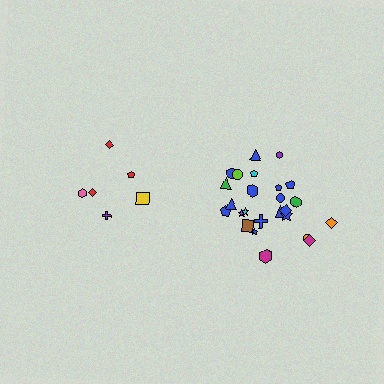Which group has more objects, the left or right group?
The right group.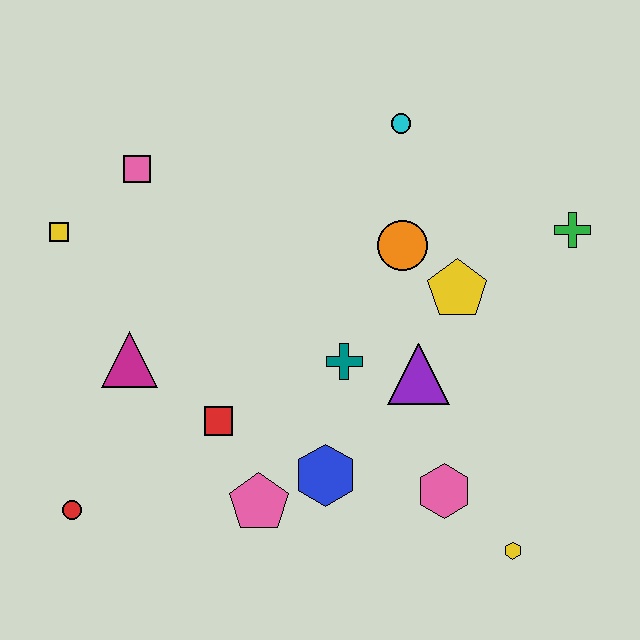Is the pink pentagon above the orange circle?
No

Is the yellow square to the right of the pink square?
No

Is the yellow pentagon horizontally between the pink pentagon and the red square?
No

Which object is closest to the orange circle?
The yellow pentagon is closest to the orange circle.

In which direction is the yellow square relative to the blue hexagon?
The yellow square is to the left of the blue hexagon.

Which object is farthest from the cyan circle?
The red circle is farthest from the cyan circle.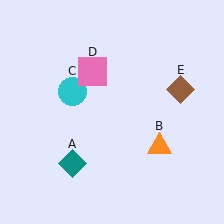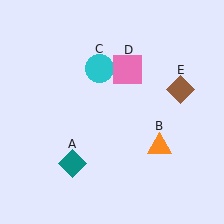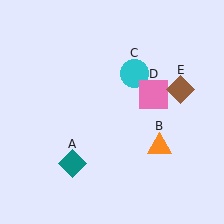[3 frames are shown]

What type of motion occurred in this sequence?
The cyan circle (object C), pink square (object D) rotated clockwise around the center of the scene.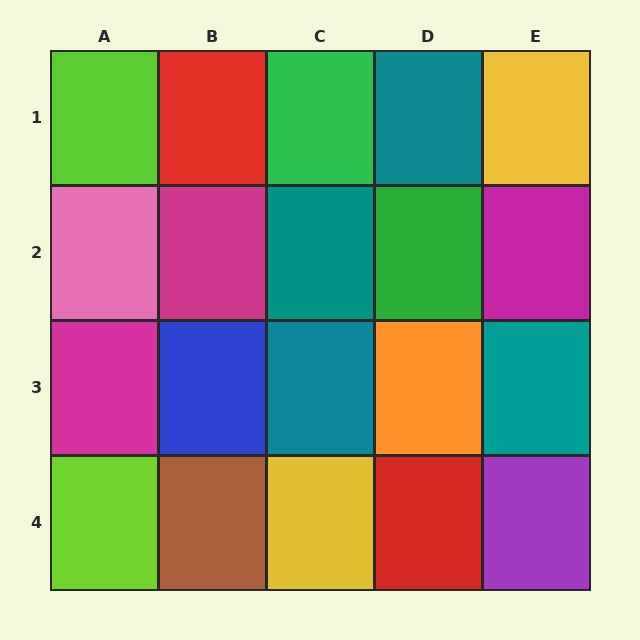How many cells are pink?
1 cell is pink.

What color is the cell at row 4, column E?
Purple.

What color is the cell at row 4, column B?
Brown.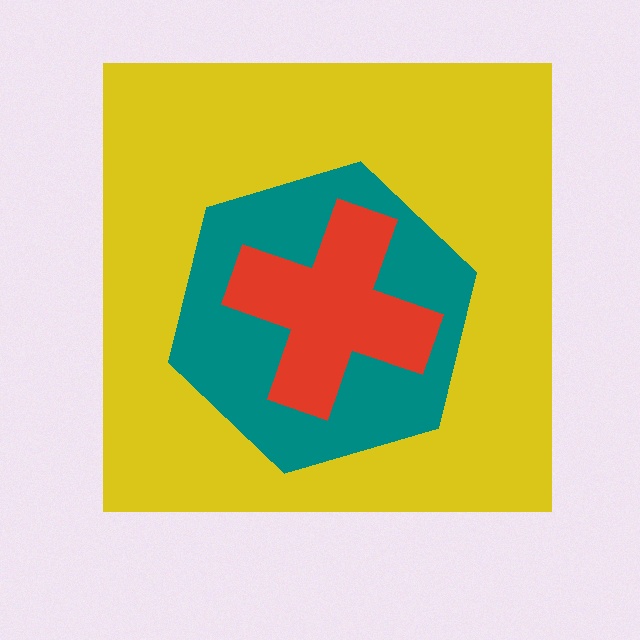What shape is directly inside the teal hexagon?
The red cross.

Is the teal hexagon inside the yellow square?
Yes.